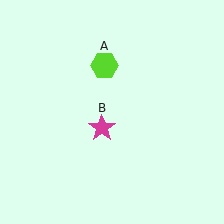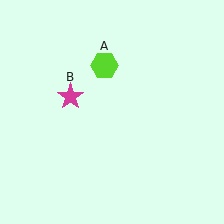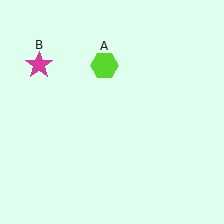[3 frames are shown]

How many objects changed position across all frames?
1 object changed position: magenta star (object B).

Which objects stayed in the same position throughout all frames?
Lime hexagon (object A) remained stationary.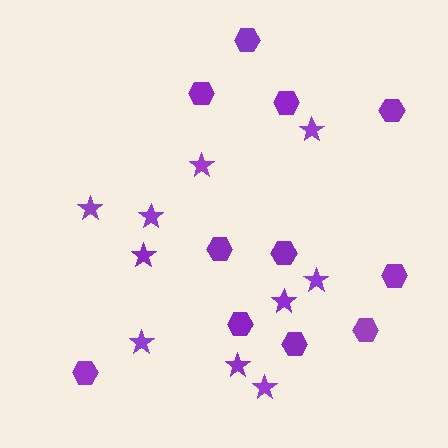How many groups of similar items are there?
There are 2 groups: one group of hexagons (11) and one group of stars (10).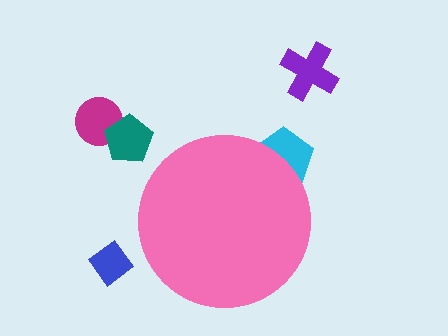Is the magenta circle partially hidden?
No, the magenta circle is fully visible.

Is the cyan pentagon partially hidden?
Yes, the cyan pentagon is partially hidden behind the pink circle.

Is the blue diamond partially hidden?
No, the blue diamond is fully visible.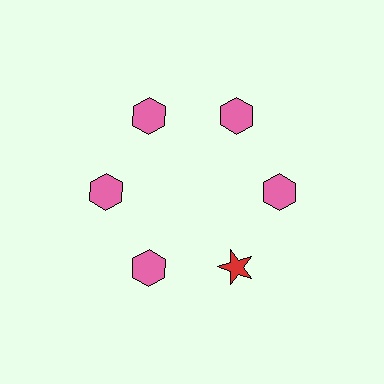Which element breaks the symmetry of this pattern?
The red star at roughly the 5 o'clock position breaks the symmetry. All other shapes are pink hexagons.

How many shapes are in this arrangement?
There are 6 shapes arranged in a ring pattern.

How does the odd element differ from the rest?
It differs in both color (red instead of pink) and shape (star instead of hexagon).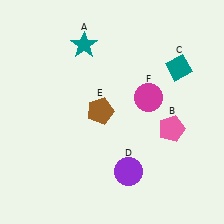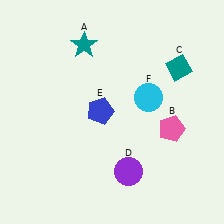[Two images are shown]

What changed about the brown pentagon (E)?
In Image 1, E is brown. In Image 2, it changed to blue.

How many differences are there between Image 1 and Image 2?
There are 2 differences between the two images.